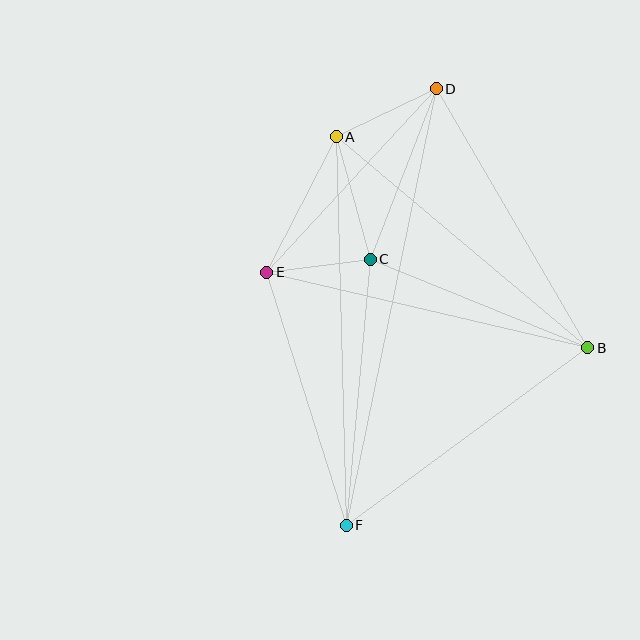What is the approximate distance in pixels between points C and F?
The distance between C and F is approximately 267 pixels.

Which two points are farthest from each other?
Points D and F are farthest from each other.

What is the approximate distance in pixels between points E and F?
The distance between E and F is approximately 265 pixels.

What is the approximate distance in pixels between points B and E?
The distance between B and E is approximately 330 pixels.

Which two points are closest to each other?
Points C and E are closest to each other.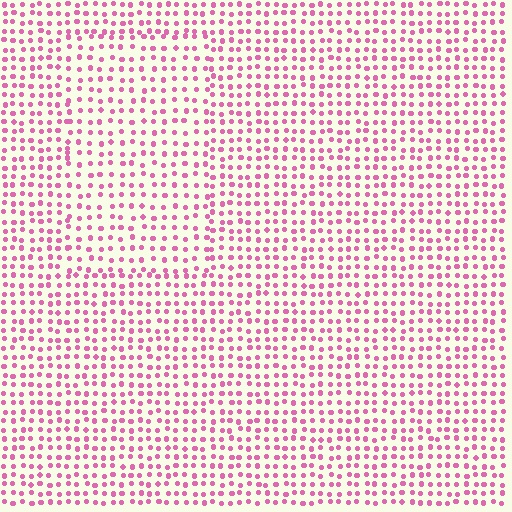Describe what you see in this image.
The image contains small pink elements arranged at two different densities. A rectangle-shaped region is visible where the elements are less densely packed than the surrounding area.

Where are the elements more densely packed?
The elements are more densely packed outside the rectangle boundary.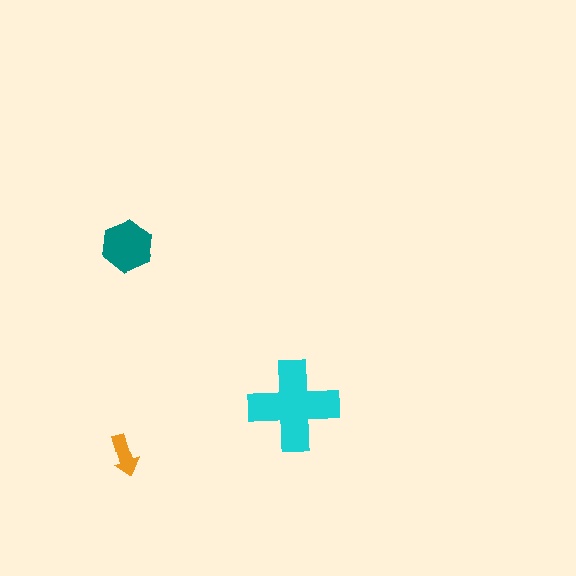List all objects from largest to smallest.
The cyan cross, the teal hexagon, the orange arrow.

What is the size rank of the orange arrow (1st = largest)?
3rd.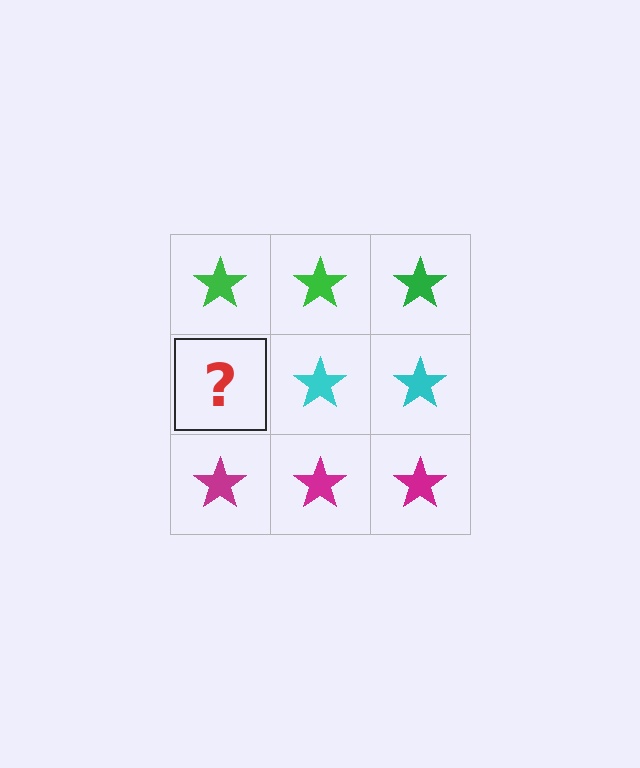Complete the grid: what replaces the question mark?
The question mark should be replaced with a cyan star.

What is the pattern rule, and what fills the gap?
The rule is that each row has a consistent color. The gap should be filled with a cyan star.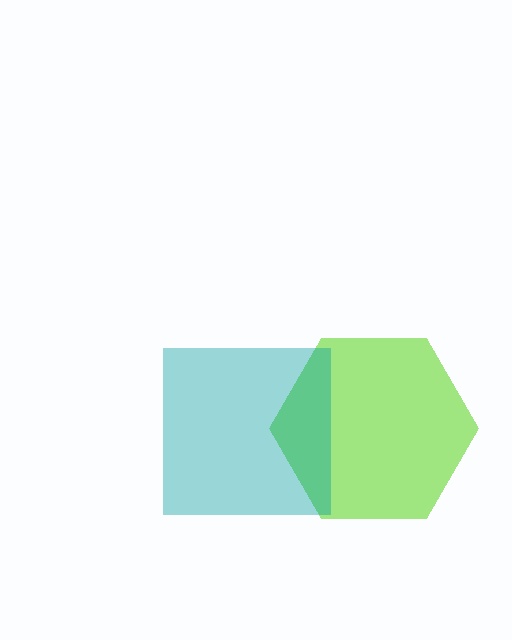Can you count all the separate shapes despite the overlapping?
Yes, there are 2 separate shapes.